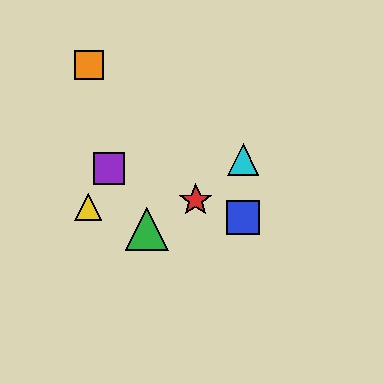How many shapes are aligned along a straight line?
3 shapes (the red star, the blue square, the purple square) are aligned along a straight line.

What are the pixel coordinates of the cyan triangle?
The cyan triangle is at (243, 159).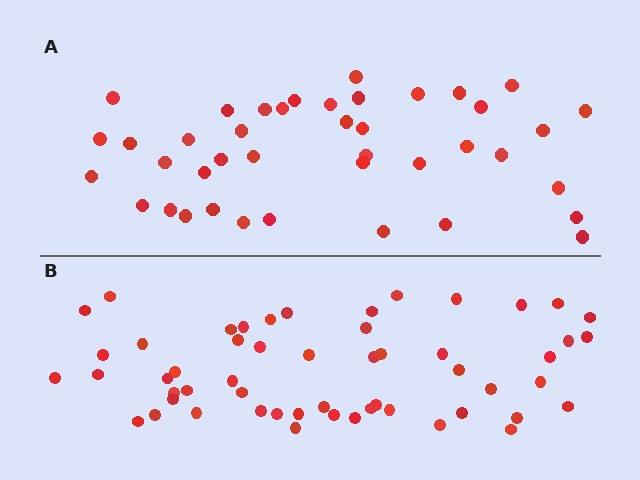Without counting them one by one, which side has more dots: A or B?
Region B (the bottom region) has more dots.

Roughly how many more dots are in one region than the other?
Region B has approximately 15 more dots than region A.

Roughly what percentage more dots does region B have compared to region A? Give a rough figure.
About 30% more.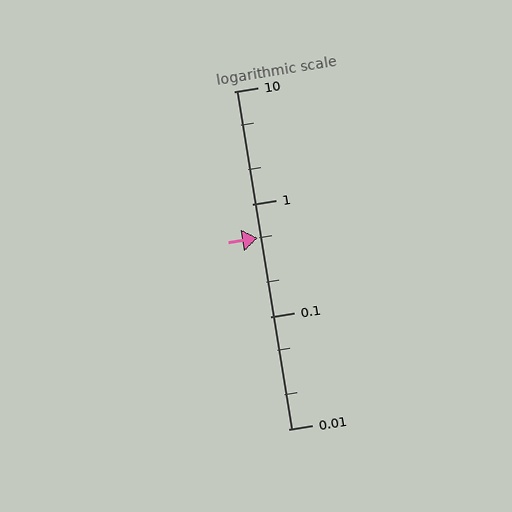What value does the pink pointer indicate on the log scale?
The pointer indicates approximately 0.5.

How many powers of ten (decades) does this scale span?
The scale spans 3 decades, from 0.01 to 10.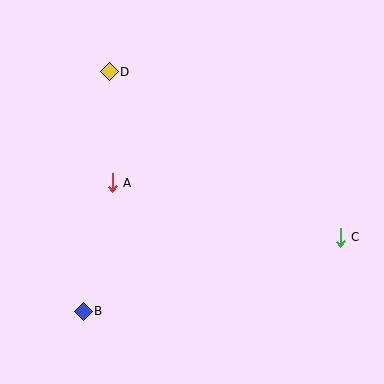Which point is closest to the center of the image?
Point A at (112, 183) is closest to the center.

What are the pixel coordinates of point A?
Point A is at (112, 183).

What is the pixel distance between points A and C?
The distance between A and C is 234 pixels.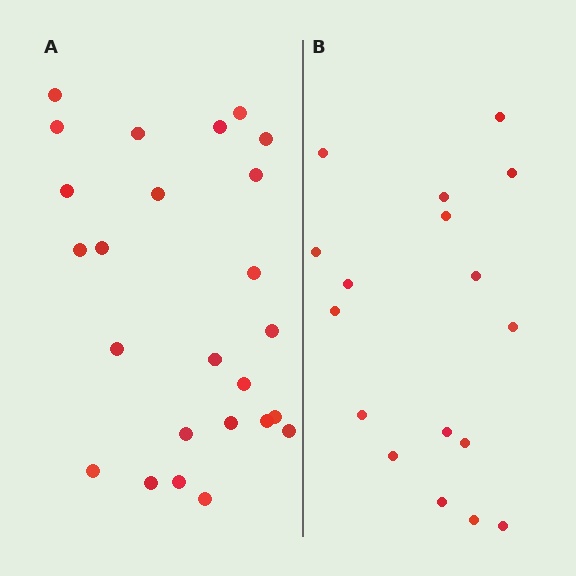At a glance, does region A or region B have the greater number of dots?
Region A (the left region) has more dots.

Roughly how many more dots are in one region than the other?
Region A has roughly 8 or so more dots than region B.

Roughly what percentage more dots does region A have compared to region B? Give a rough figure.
About 45% more.